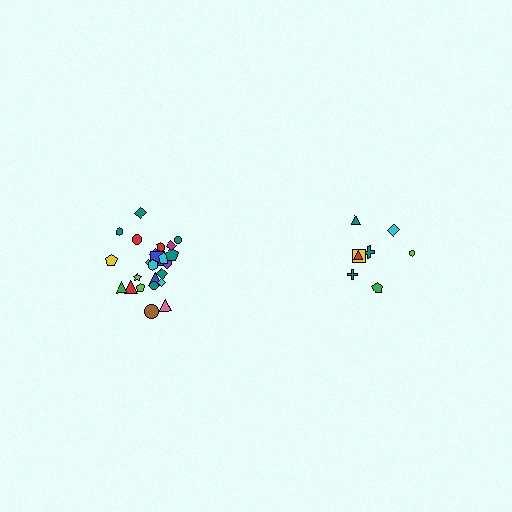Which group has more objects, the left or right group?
The left group.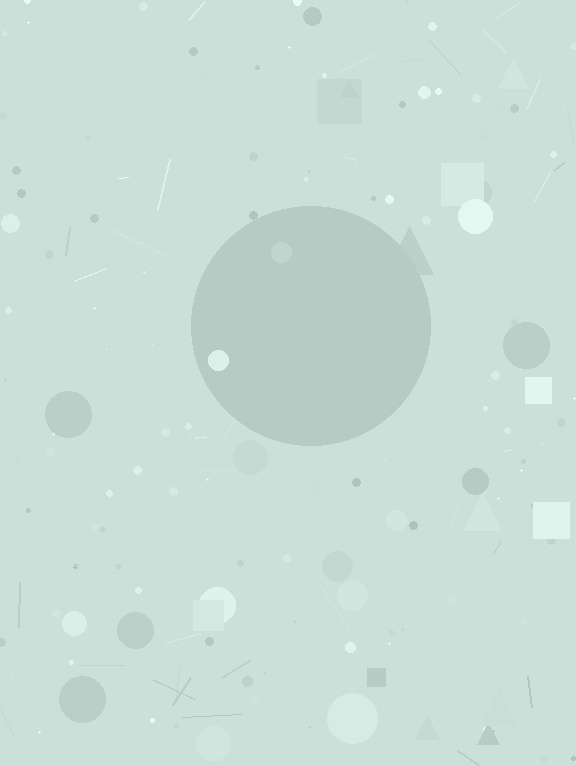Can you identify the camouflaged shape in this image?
The camouflaged shape is a circle.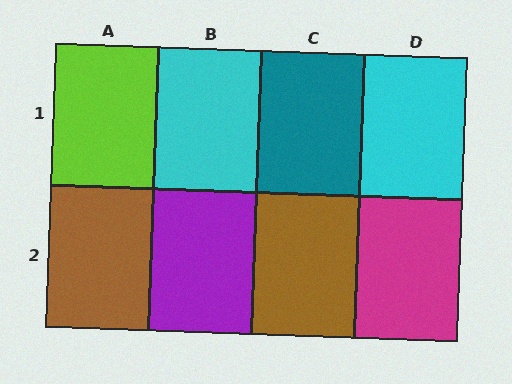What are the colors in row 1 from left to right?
Lime, cyan, teal, cyan.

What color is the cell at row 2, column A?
Brown.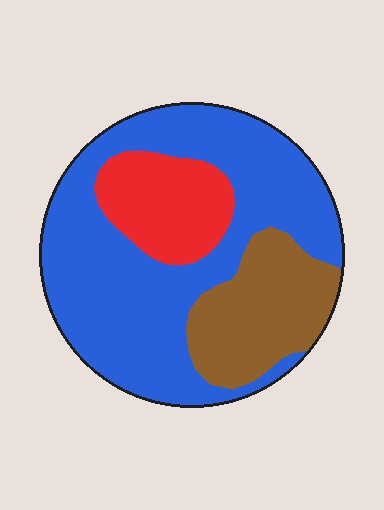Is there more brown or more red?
Brown.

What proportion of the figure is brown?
Brown takes up about one fifth (1/5) of the figure.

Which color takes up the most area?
Blue, at roughly 60%.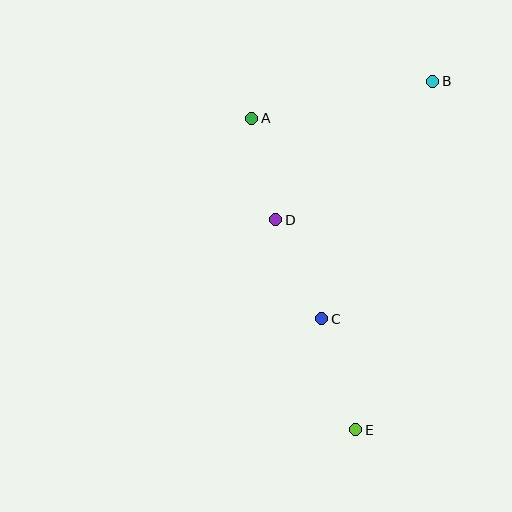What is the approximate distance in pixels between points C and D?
The distance between C and D is approximately 109 pixels.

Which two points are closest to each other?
Points A and D are closest to each other.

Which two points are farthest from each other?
Points B and E are farthest from each other.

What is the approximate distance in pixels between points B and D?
The distance between B and D is approximately 209 pixels.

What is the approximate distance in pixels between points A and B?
The distance between A and B is approximately 185 pixels.